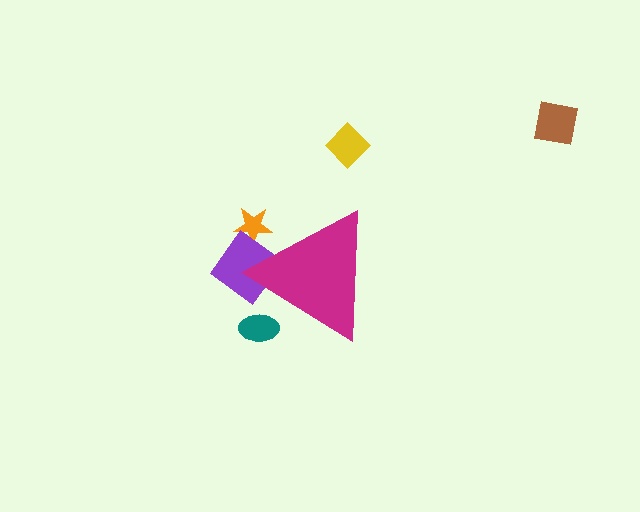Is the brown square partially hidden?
No, the brown square is fully visible.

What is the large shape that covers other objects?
A magenta triangle.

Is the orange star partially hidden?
Yes, the orange star is partially hidden behind the magenta triangle.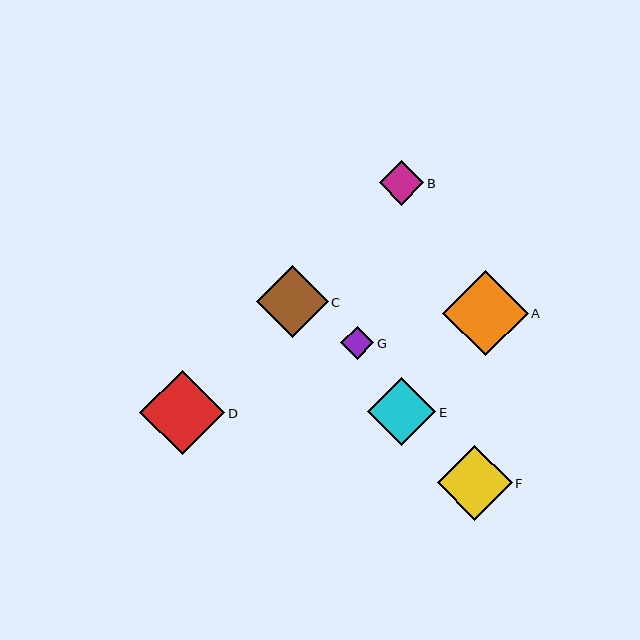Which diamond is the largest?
Diamond A is the largest with a size of approximately 85 pixels.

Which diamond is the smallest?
Diamond G is the smallest with a size of approximately 33 pixels.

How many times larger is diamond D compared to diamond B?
Diamond D is approximately 1.9 times the size of diamond B.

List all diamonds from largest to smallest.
From largest to smallest: A, D, F, C, E, B, G.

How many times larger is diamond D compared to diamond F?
Diamond D is approximately 1.1 times the size of diamond F.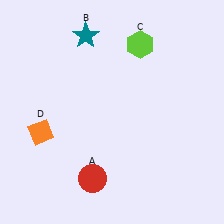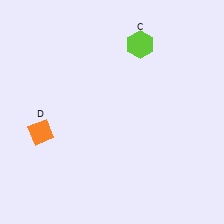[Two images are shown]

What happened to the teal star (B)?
The teal star (B) was removed in Image 2. It was in the top-left area of Image 1.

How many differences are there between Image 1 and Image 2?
There are 2 differences between the two images.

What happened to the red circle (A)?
The red circle (A) was removed in Image 2. It was in the bottom-left area of Image 1.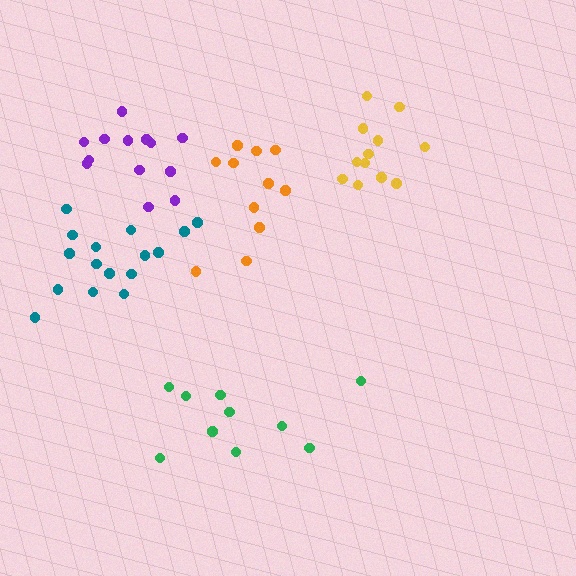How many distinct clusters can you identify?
There are 5 distinct clusters.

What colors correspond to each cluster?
The clusters are colored: purple, yellow, orange, green, teal.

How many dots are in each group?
Group 1: 13 dots, Group 2: 12 dots, Group 3: 11 dots, Group 4: 10 dots, Group 5: 16 dots (62 total).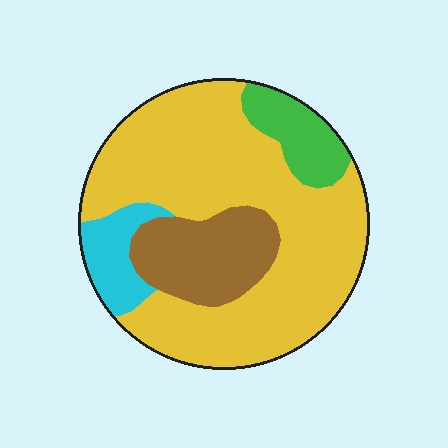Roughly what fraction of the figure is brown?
Brown takes up about one sixth (1/6) of the figure.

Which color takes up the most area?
Yellow, at roughly 65%.